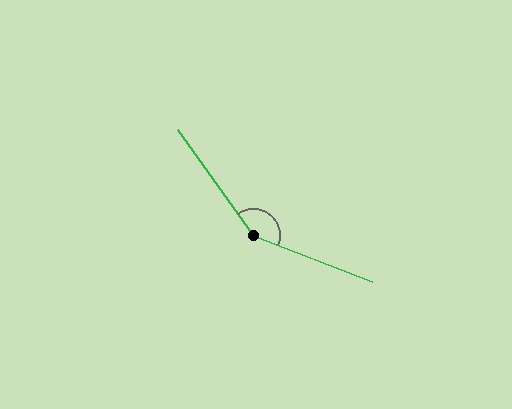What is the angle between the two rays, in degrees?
Approximately 147 degrees.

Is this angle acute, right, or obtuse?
It is obtuse.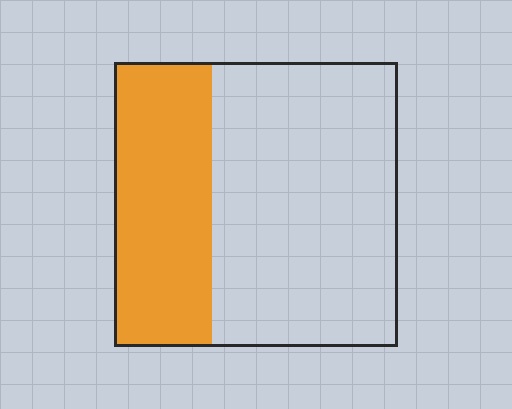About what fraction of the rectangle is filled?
About one third (1/3).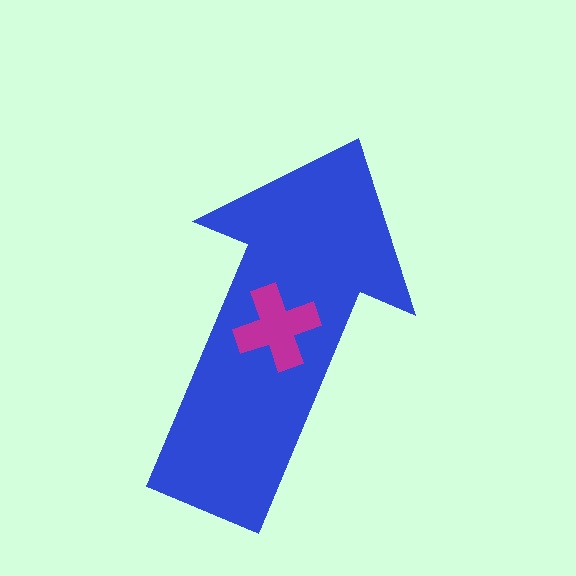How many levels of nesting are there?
2.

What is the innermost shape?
The magenta cross.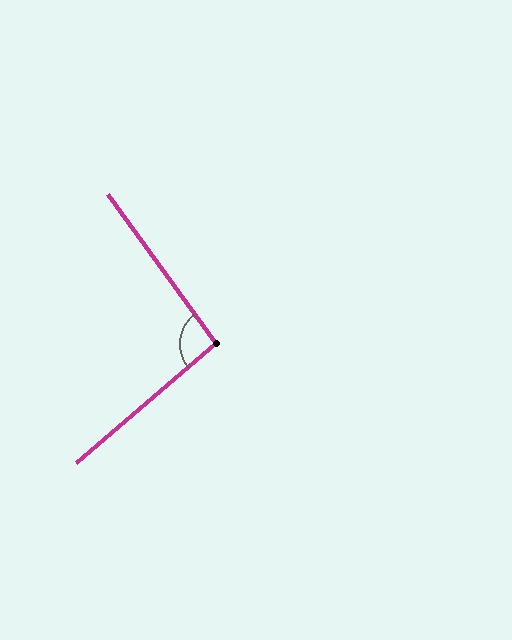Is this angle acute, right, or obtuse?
It is approximately a right angle.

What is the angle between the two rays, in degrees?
Approximately 94 degrees.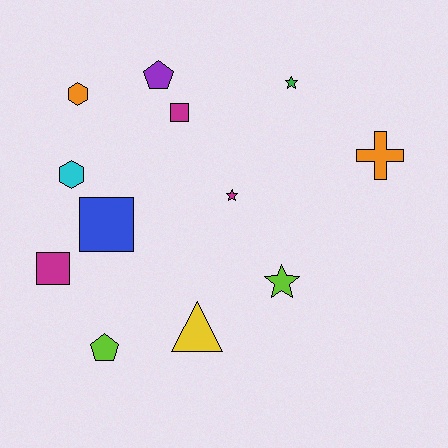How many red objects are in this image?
There are no red objects.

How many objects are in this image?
There are 12 objects.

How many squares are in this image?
There are 3 squares.